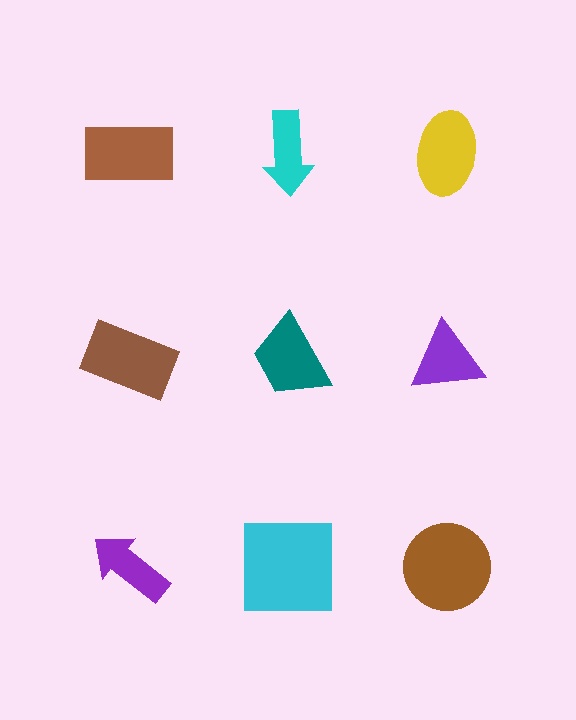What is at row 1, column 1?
A brown rectangle.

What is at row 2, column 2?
A teal trapezoid.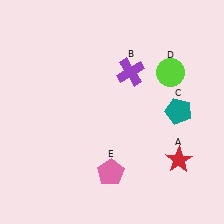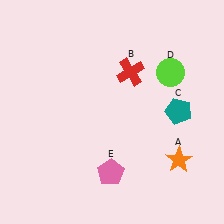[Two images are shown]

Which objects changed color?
A changed from red to orange. B changed from purple to red.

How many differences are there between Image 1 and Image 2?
There are 2 differences between the two images.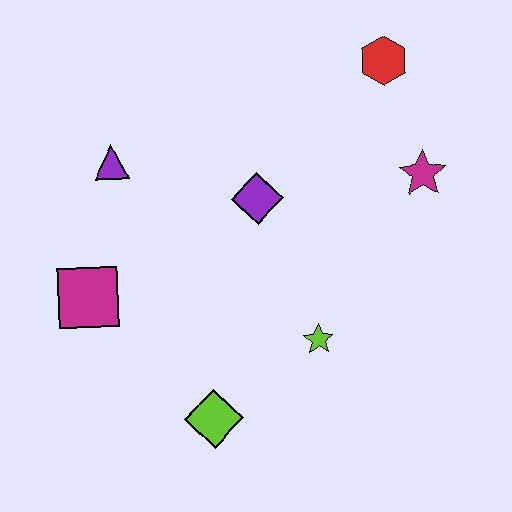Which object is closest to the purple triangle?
The magenta square is closest to the purple triangle.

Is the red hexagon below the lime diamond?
No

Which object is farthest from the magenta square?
The red hexagon is farthest from the magenta square.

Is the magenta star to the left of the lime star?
No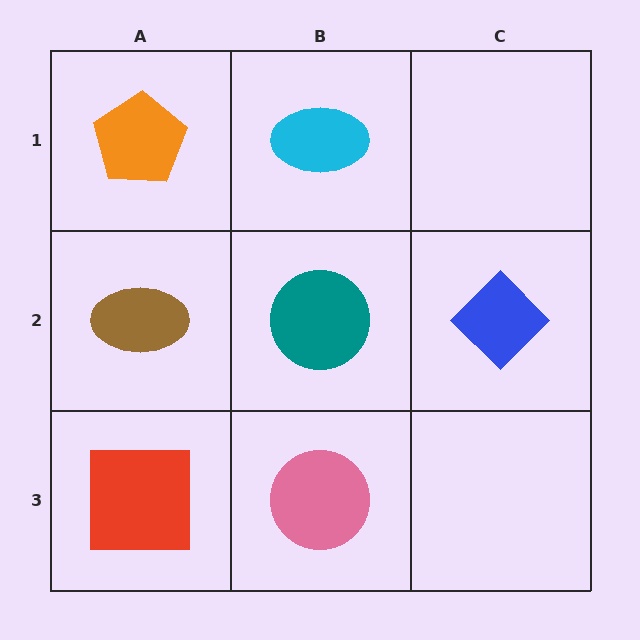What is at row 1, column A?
An orange pentagon.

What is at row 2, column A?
A brown ellipse.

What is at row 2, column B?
A teal circle.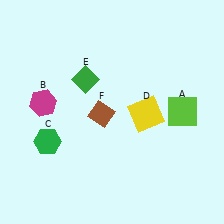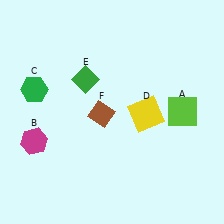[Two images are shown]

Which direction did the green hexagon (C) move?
The green hexagon (C) moved up.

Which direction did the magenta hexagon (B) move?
The magenta hexagon (B) moved down.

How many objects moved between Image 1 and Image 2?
2 objects moved between the two images.